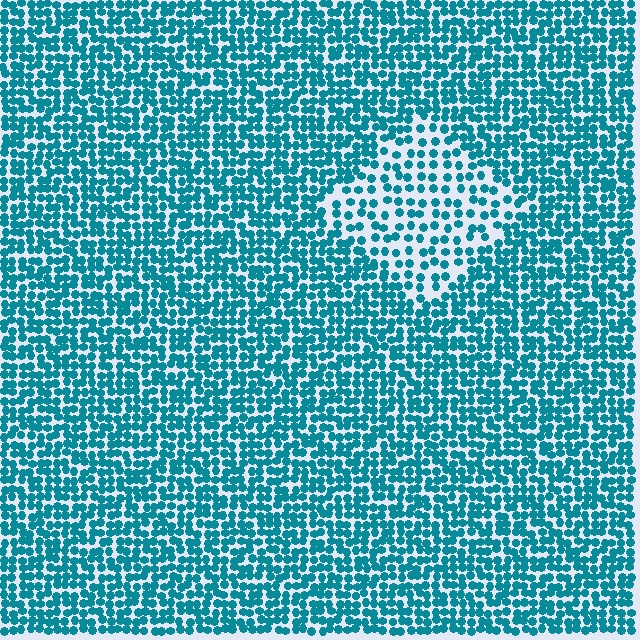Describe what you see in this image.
The image contains small teal elements arranged at two different densities. A diamond-shaped region is visible where the elements are less densely packed than the surrounding area.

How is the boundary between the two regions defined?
The boundary is defined by a change in element density (approximately 1.9x ratio). All elements are the same color, size, and shape.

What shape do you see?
I see a diamond.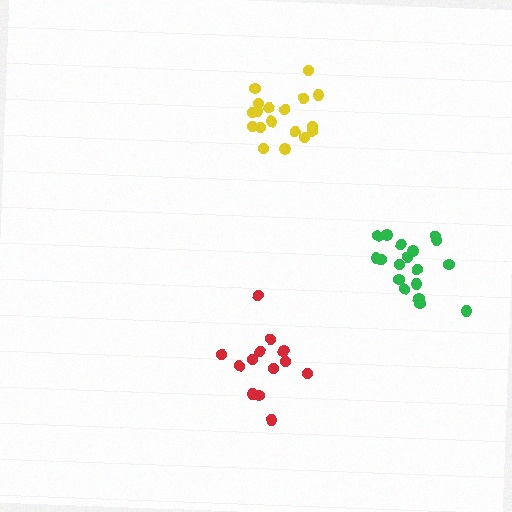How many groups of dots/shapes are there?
There are 3 groups.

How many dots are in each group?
Group 1: 13 dots, Group 2: 18 dots, Group 3: 18 dots (49 total).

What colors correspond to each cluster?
The clusters are colored: red, yellow, green.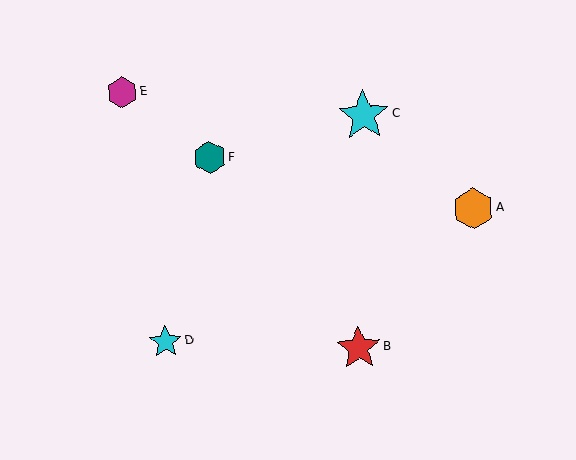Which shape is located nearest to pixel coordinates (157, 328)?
The cyan star (labeled D) at (166, 342) is nearest to that location.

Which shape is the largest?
The cyan star (labeled C) is the largest.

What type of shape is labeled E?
Shape E is a magenta hexagon.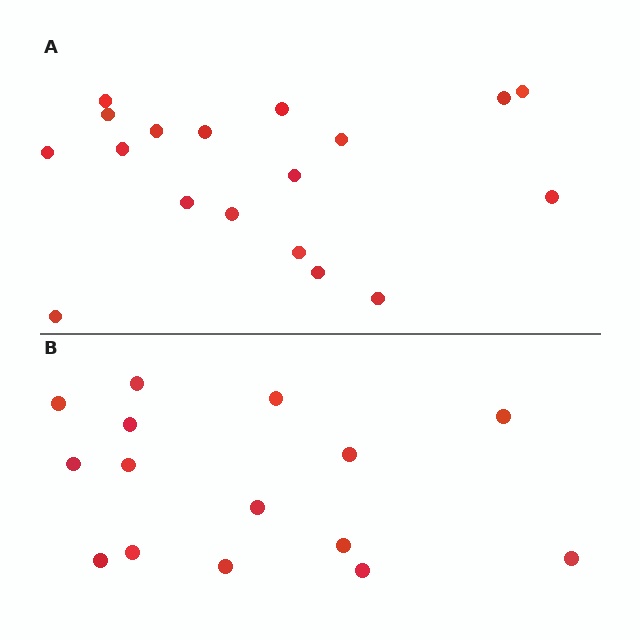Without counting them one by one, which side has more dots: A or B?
Region A (the top region) has more dots.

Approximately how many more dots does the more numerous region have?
Region A has just a few more — roughly 2 or 3 more dots than region B.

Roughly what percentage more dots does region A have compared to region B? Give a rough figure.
About 20% more.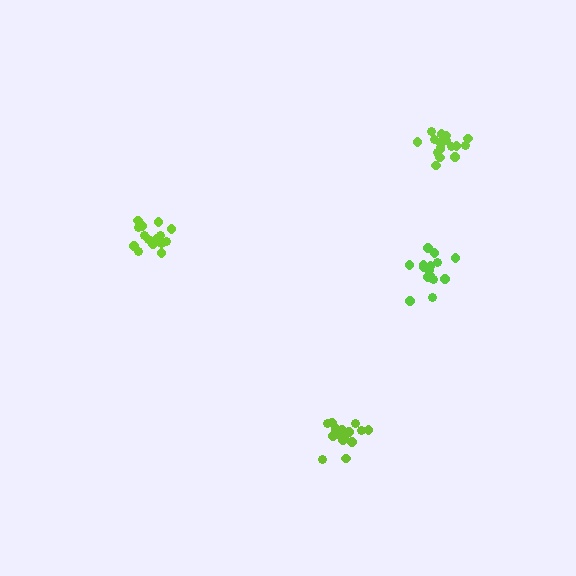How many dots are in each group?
Group 1: 17 dots, Group 2: 16 dots, Group 3: 17 dots, Group 4: 15 dots (65 total).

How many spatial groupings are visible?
There are 4 spatial groupings.